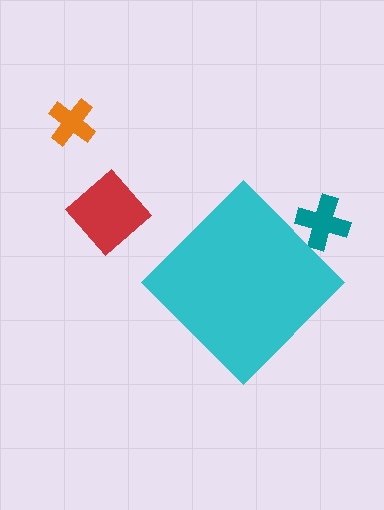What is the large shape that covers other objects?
A cyan diamond.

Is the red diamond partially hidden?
No, the red diamond is fully visible.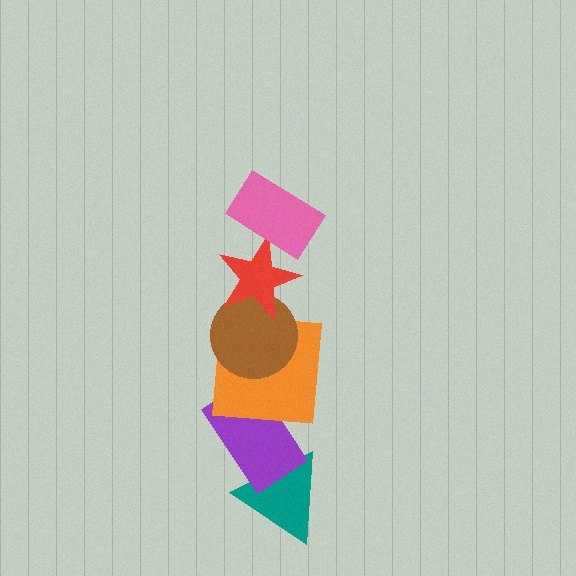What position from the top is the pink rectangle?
The pink rectangle is 1st from the top.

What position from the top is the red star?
The red star is 2nd from the top.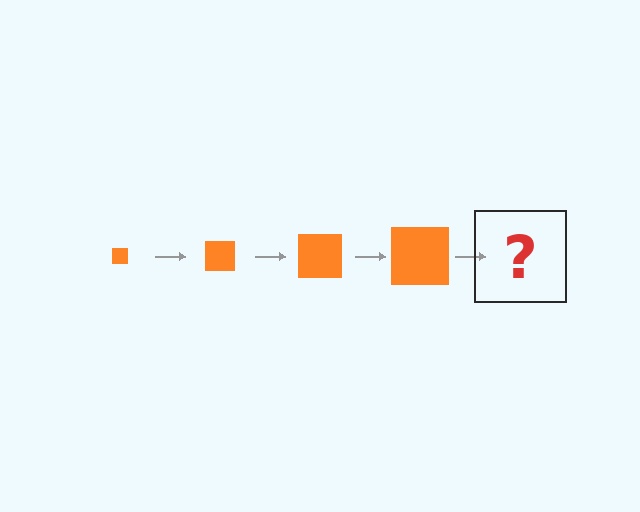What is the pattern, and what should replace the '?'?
The pattern is that the square gets progressively larger each step. The '?' should be an orange square, larger than the previous one.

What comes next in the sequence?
The next element should be an orange square, larger than the previous one.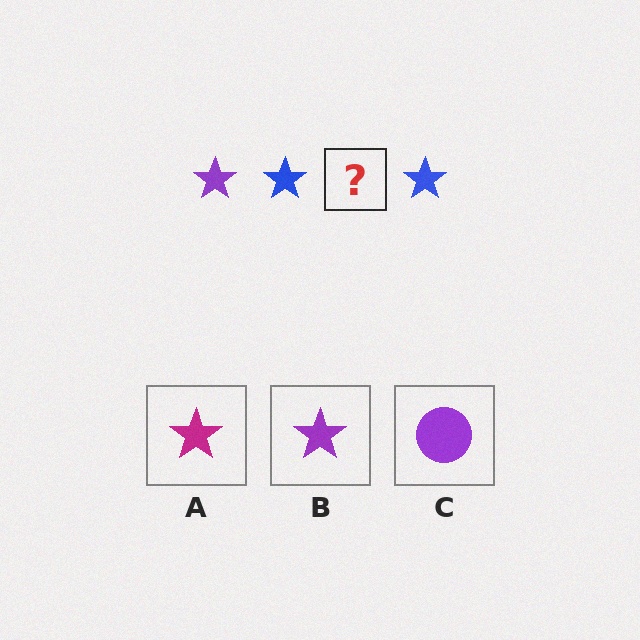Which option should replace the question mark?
Option B.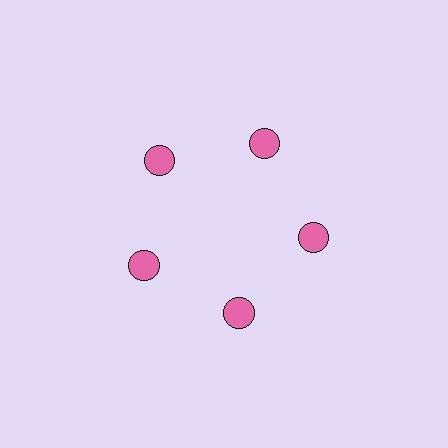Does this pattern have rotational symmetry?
Yes, this pattern has 5-fold rotational symmetry. It looks the same after rotating 72 degrees around the center.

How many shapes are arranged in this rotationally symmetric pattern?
There are 5 shapes, arranged in 5 groups of 1.